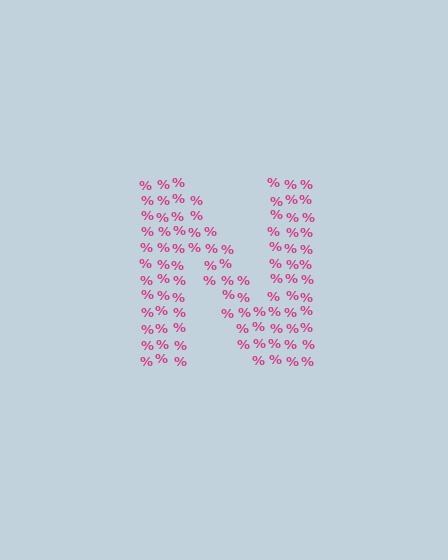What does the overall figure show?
The overall figure shows the letter N.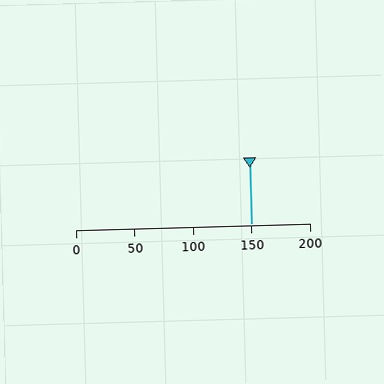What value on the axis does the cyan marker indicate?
The marker indicates approximately 150.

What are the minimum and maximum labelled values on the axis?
The axis runs from 0 to 200.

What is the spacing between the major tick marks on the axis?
The major ticks are spaced 50 apart.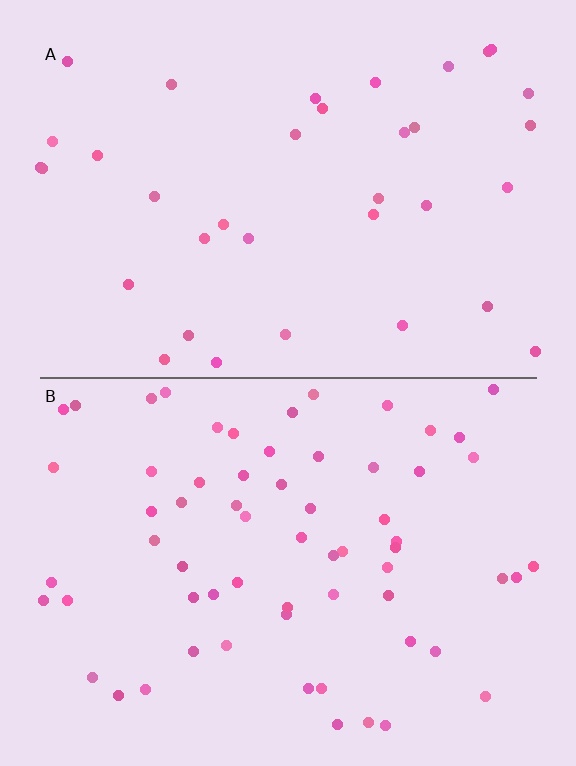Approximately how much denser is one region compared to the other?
Approximately 1.8× — region B over region A.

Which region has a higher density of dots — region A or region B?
B (the bottom).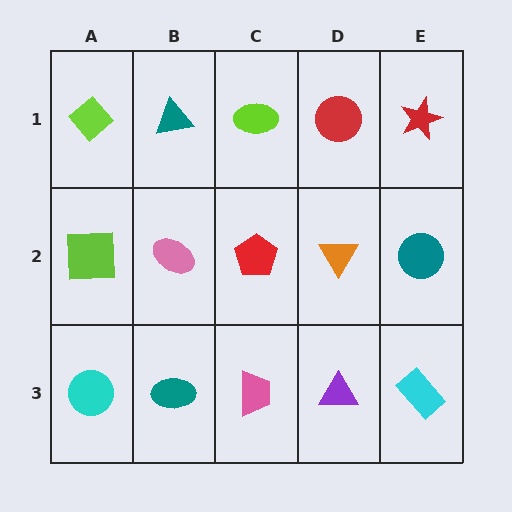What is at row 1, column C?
A lime ellipse.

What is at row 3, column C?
A pink trapezoid.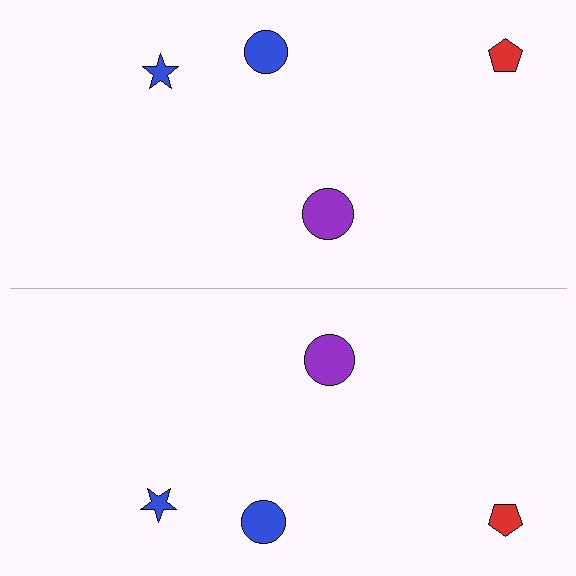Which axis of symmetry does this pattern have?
The pattern has a horizontal axis of symmetry running through the center of the image.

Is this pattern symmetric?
Yes, this pattern has bilateral (reflection) symmetry.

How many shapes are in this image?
There are 8 shapes in this image.